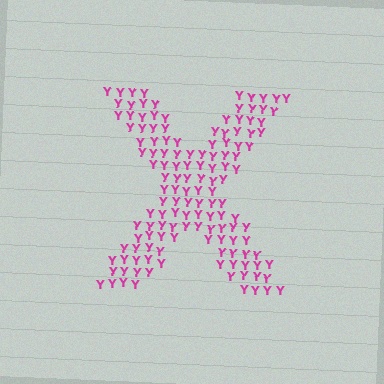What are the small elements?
The small elements are letter Y's.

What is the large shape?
The large shape is the letter X.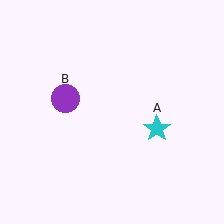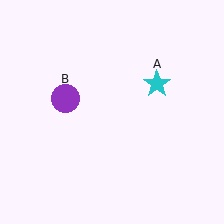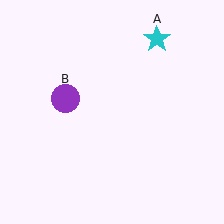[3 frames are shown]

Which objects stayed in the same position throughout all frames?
Purple circle (object B) remained stationary.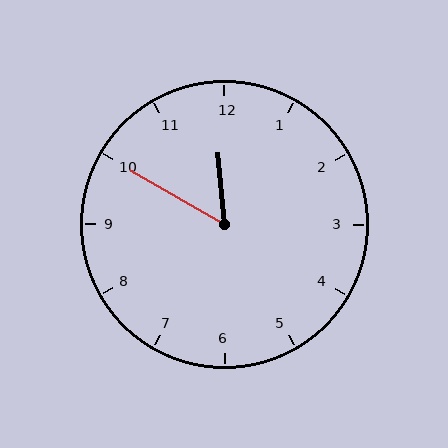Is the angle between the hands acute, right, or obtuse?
It is acute.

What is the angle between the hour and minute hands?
Approximately 55 degrees.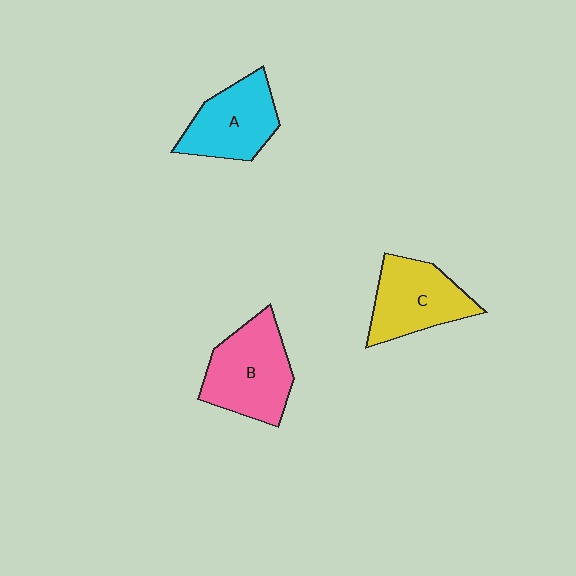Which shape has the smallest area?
Shape A (cyan).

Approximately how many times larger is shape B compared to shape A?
Approximately 1.2 times.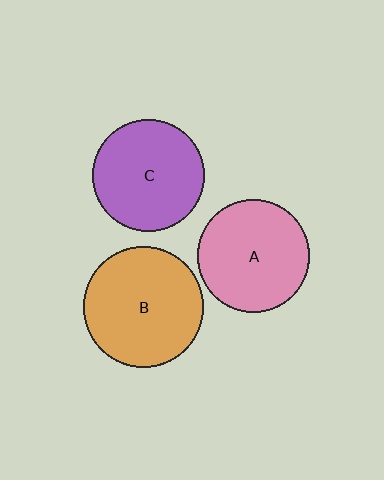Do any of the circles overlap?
No, none of the circles overlap.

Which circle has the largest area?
Circle B (orange).